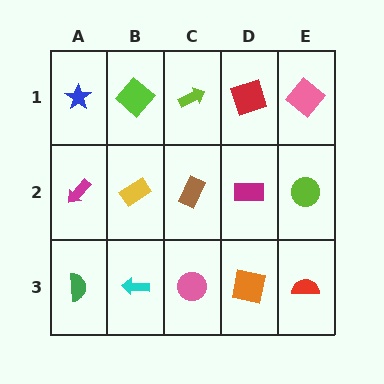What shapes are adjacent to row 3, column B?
A yellow rectangle (row 2, column B), a green semicircle (row 3, column A), a pink circle (row 3, column C).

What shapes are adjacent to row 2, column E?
A pink diamond (row 1, column E), a red semicircle (row 3, column E), a magenta rectangle (row 2, column D).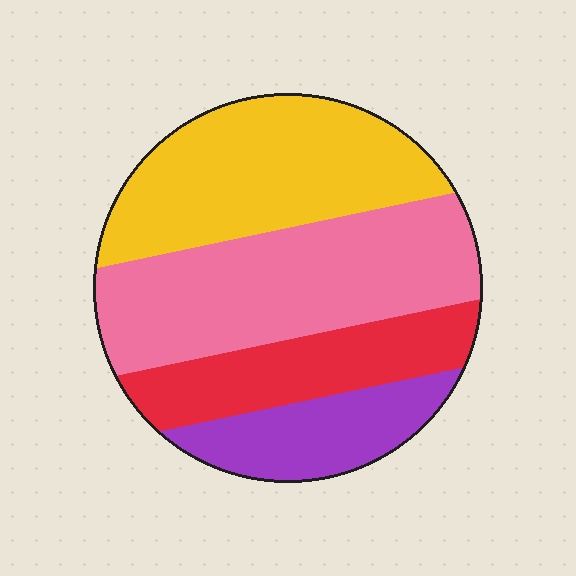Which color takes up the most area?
Pink, at roughly 35%.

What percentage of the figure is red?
Red takes up between a sixth and a third of the figure.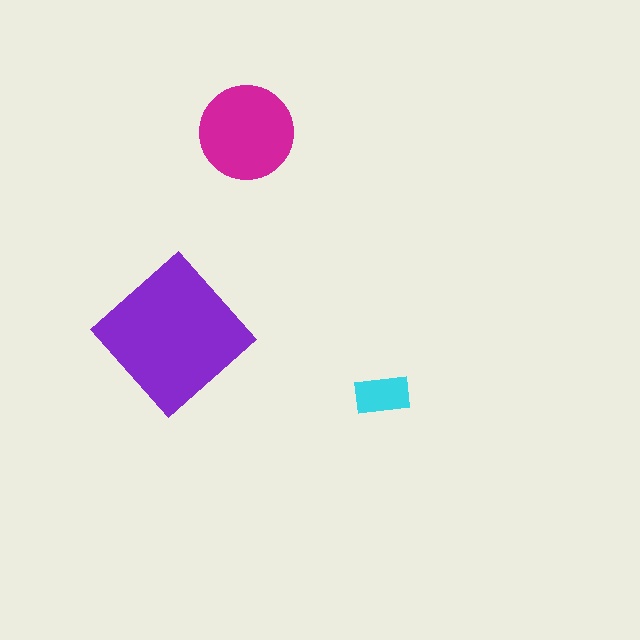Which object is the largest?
The purple diamond.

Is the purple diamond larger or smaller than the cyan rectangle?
Larger.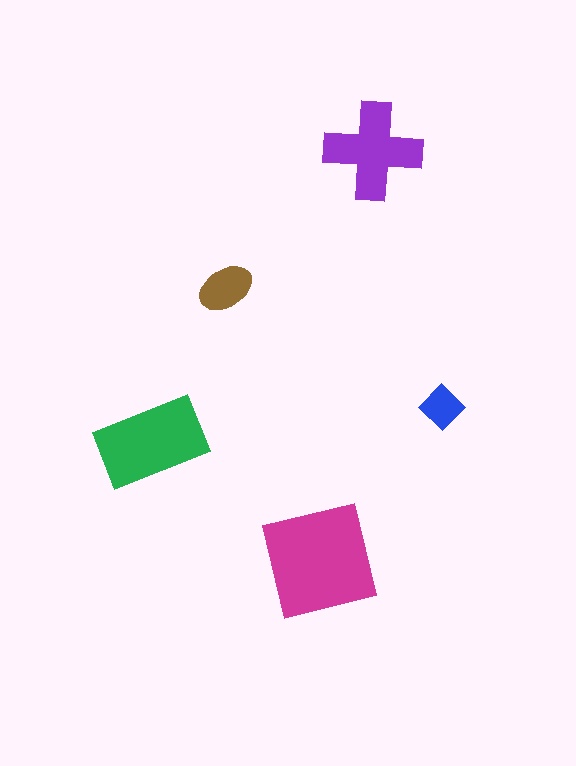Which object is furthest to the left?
The green rectangle is leftmost.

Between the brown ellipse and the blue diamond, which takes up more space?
The brown ellipse.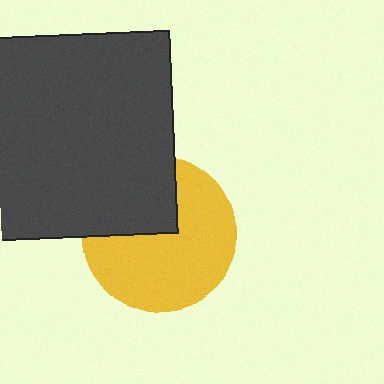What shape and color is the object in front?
The object in front is a dark gray square.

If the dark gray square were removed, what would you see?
You would see the complete yellow circle.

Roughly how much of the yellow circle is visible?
Most of it is visible (roughly 67%).